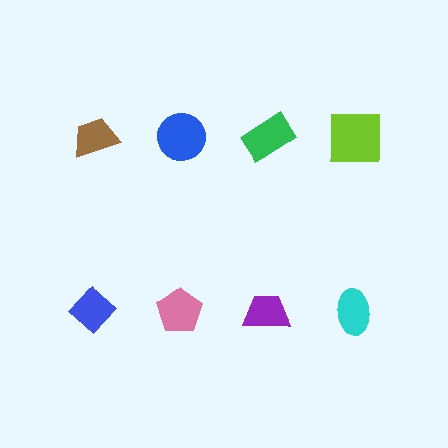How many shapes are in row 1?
4 shapes.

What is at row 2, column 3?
A purple trapezoid.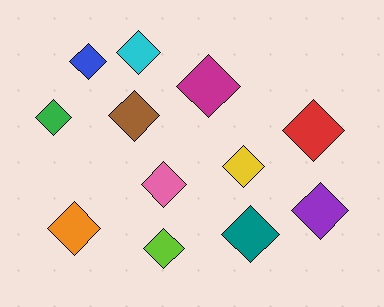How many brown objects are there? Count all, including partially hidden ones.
There is 1 brown object.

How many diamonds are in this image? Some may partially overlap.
There are 12 diamonds.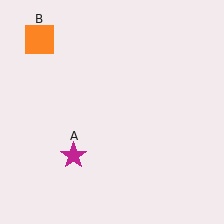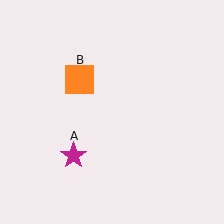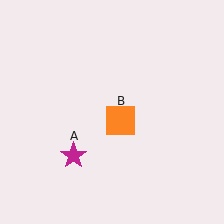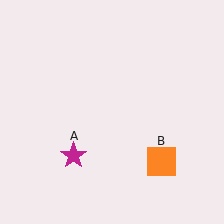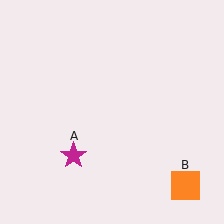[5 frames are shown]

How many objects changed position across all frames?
1 object changed position: orange square (object B).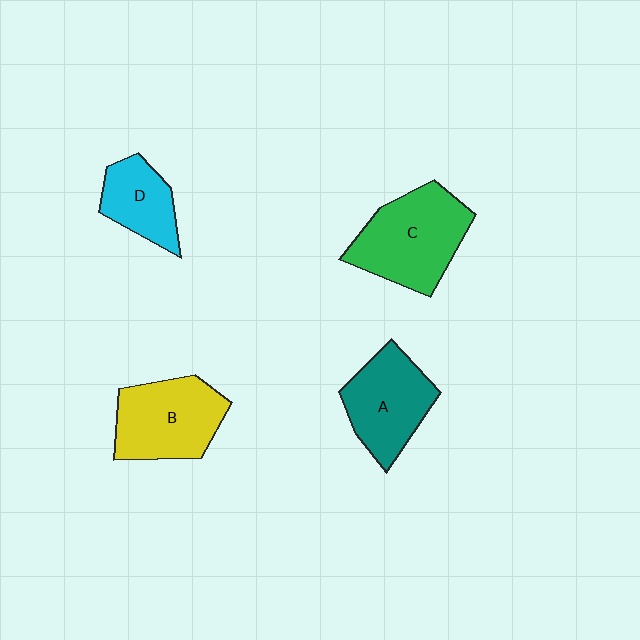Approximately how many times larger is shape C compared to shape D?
Approximately 1.8 times.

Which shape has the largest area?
Shape C (green).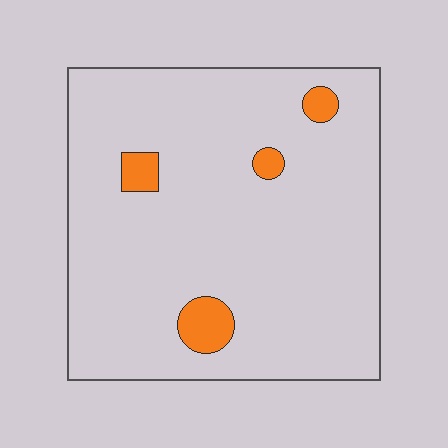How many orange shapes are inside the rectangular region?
4.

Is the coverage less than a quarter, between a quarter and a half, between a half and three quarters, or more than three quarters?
Less than a quarter.